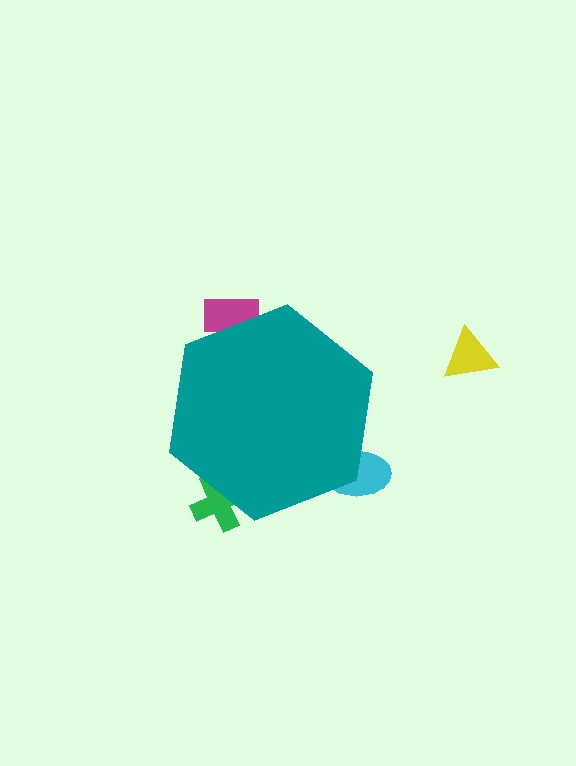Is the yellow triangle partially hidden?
No, the yellow triangle is fully visible.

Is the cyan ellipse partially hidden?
Yes, the cyan ellipse is partially hidden behind the teal hexagon.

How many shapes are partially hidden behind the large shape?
3 shapes are partially hidden.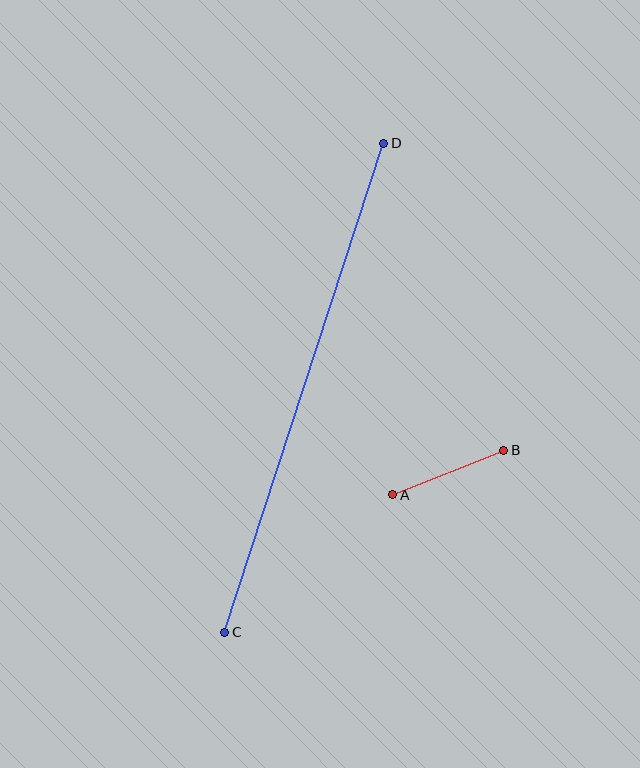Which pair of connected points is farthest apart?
Points C and D are farthest apart.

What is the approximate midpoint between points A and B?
The midpoint is at approximately (448, 472) pixels.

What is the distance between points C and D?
The distance is approximately 514 pixels.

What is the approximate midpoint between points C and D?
The midpoint is at approximately (304, 388) pixels.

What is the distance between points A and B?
The distance is approximately 119 pixels.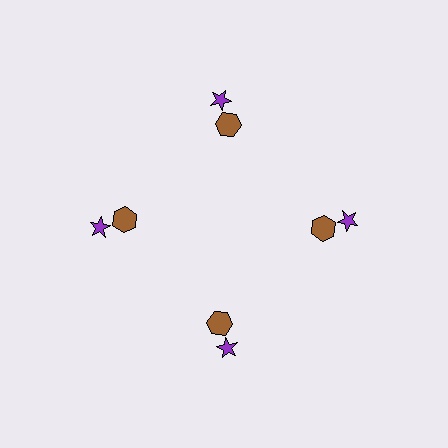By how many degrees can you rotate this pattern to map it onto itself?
The pattern maps onto itself every 90 degrees of rotation.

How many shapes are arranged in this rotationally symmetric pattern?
There are 8 shapes, arranged in 4 groups of 2.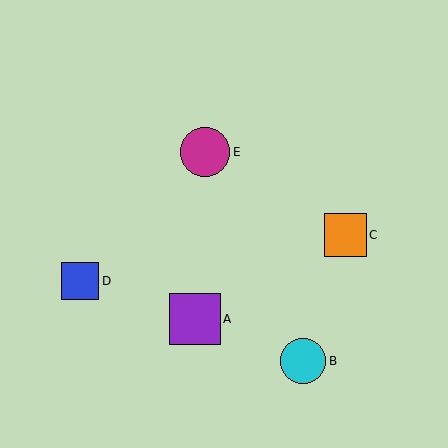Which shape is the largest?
The purple square (labeled A) is the largest.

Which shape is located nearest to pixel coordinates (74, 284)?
The blue square (labeled D) at (80, 281) is nearest to that location.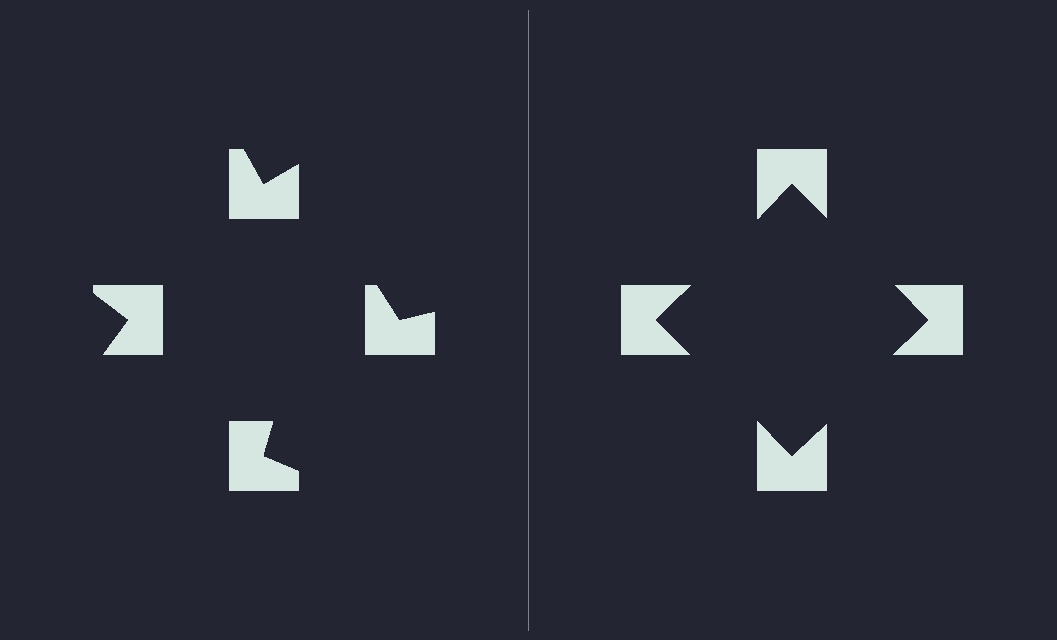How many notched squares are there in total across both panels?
8 — 4 on each side.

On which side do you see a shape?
An illusory square appears on the right side. On the left side the wedge cuts are rotated, so no coherent shape forms.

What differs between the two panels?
The notched squares are positioned identically on both sides; only the wedge orientations differ. On the right they align to a square; on the left they are misaligned.